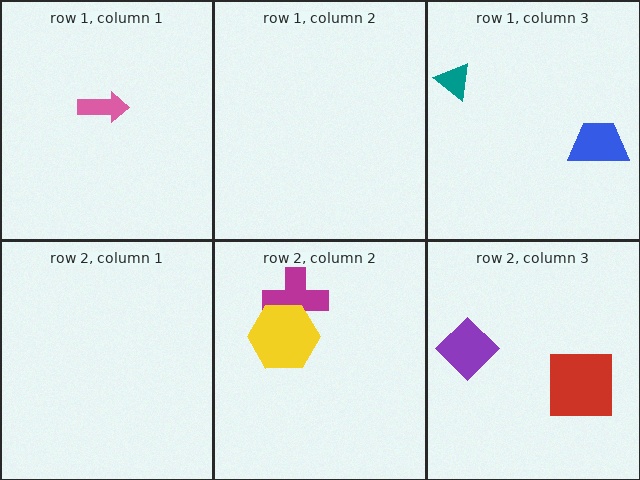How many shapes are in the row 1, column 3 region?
2.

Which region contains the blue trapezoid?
The row 1, column 3 region.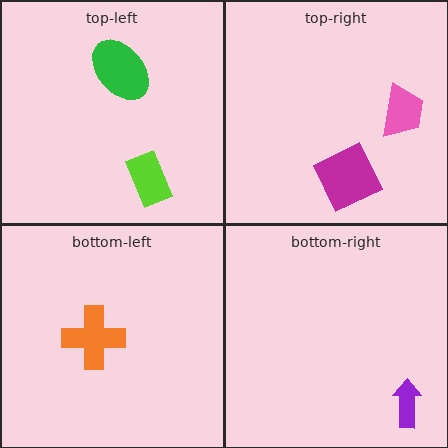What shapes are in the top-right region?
The pink trapezoid, the magenta diamond.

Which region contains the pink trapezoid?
The top-right region.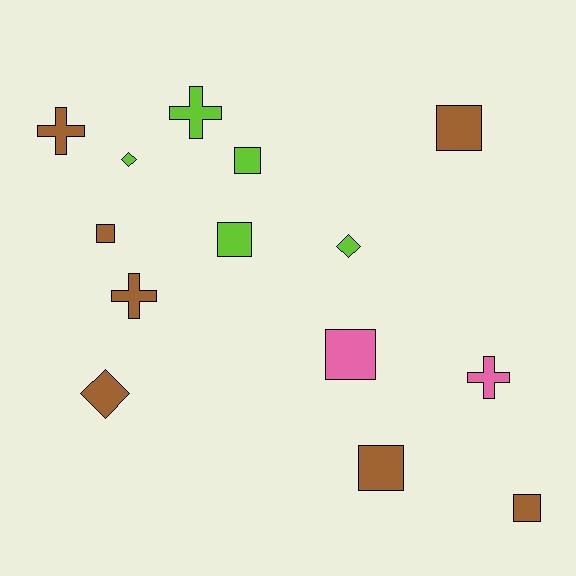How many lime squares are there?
There are 2 lime squares.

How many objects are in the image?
There are 14 objects.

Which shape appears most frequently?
Square, with 7 objects.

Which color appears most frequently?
Brown, with 7 objects.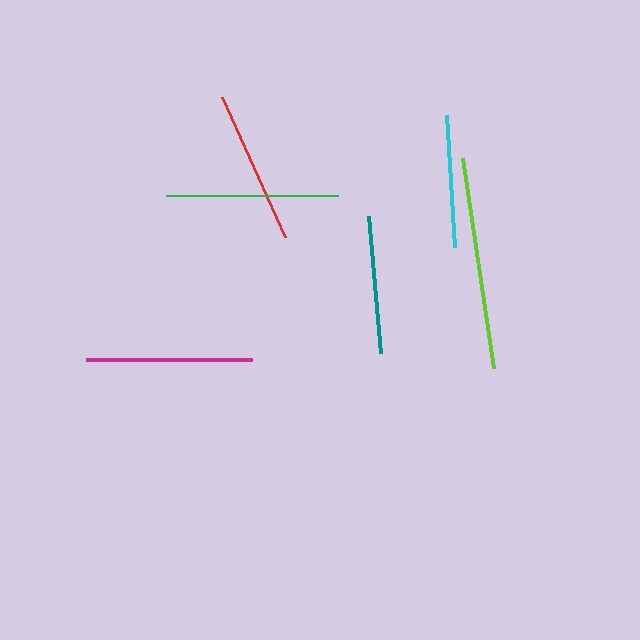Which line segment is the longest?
The lime line is the longest at approximately 213 pixels.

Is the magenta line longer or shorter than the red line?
The magenta line is longer than the red line.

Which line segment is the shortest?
The cyan line is the shortest at approximately 132 pixels.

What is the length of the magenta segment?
The magenta segment is approximately 166 pixels long.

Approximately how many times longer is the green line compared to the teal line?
The green line is approximately 1.3 times the length of the teal line.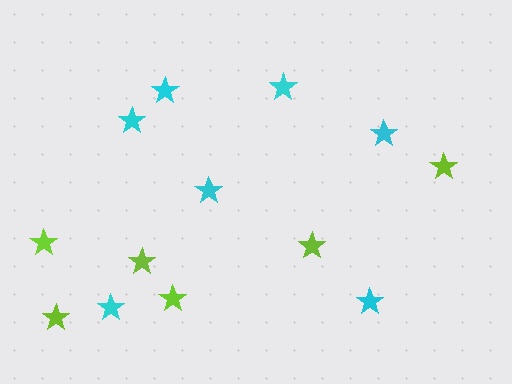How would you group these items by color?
There are 2 groups: one group of lime stars (6) and one group of cyan stars (7).